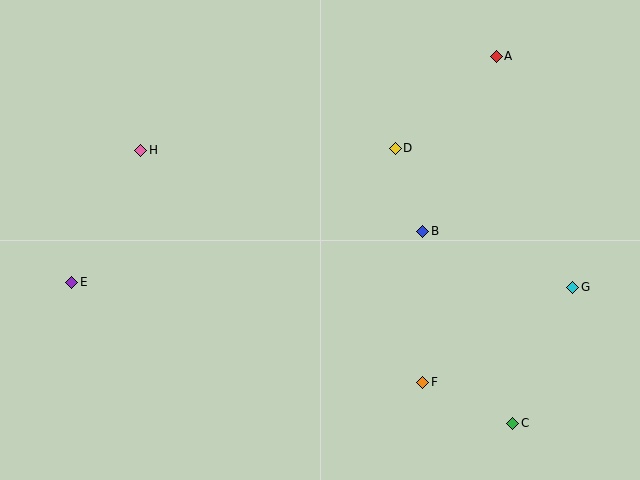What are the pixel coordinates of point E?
Point E is at (72, 282).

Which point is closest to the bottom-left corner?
Point E is closest to the bottom-left corner.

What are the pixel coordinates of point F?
Point F is at (423, 382).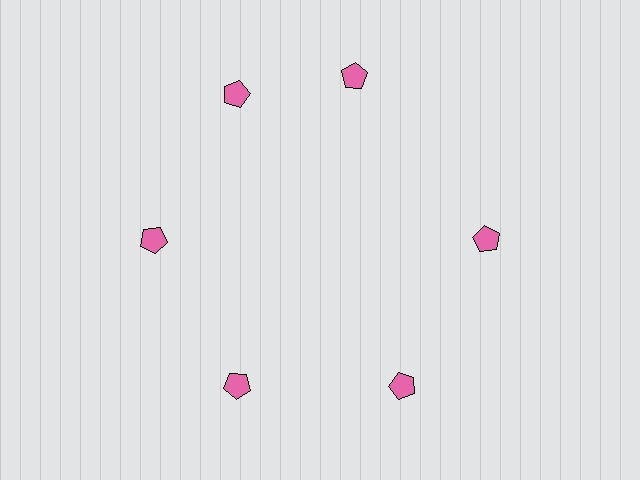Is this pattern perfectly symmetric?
No. The 6 pink pentagons are arranged in a ring, but one element near the 1 o'clock position is rotated out of alignment along the ring, breaking the 6-fold rotational symmetry.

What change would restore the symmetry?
The symmetry would be restored by rotating it back into even spacing with its neighbors so that all 6 pentagons sit at equal angles and equal distance from the center.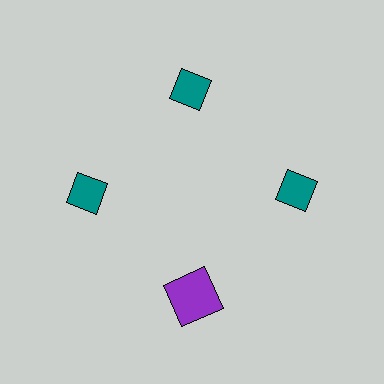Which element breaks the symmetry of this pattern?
The purple square at roughly the 6 o'clock position breaks the symmetry. All other shapes are teal diamonds.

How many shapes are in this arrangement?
There are 4 shapes arranged in a ring pattern.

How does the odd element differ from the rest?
It differs in both color (purple instead of teal) and shape (square instead of diamond).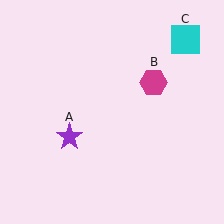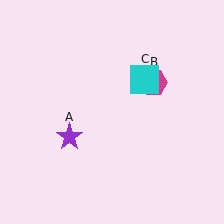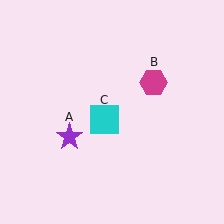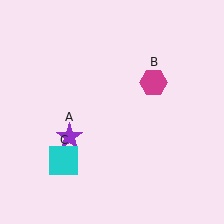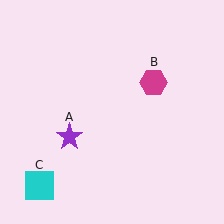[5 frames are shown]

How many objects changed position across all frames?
1 object changed position: cyan square (object C).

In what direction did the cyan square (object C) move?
The cyan square (object C) moved down and to the left.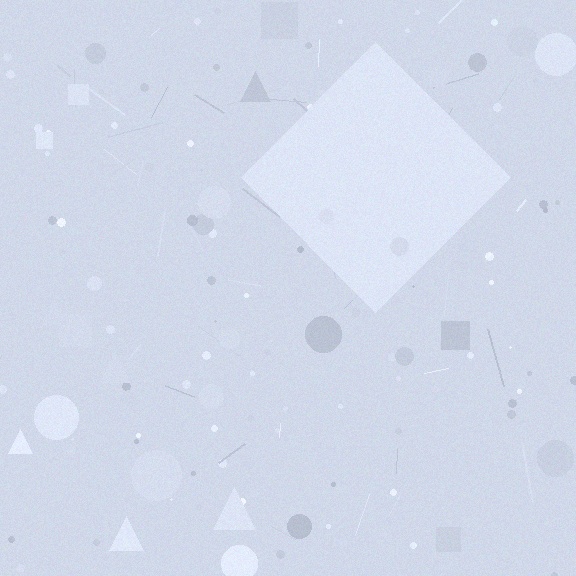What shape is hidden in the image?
A diamond is hidden in the image.